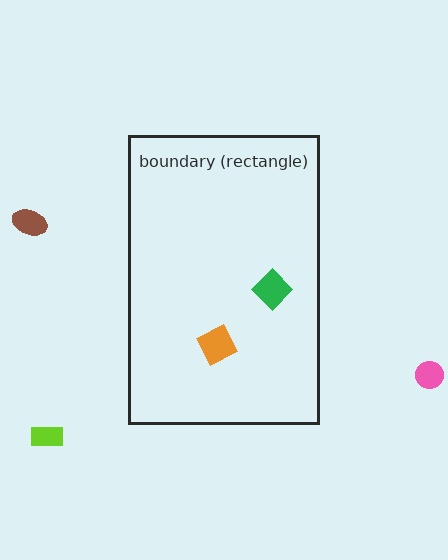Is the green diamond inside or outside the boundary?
Inside.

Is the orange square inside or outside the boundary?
Inside.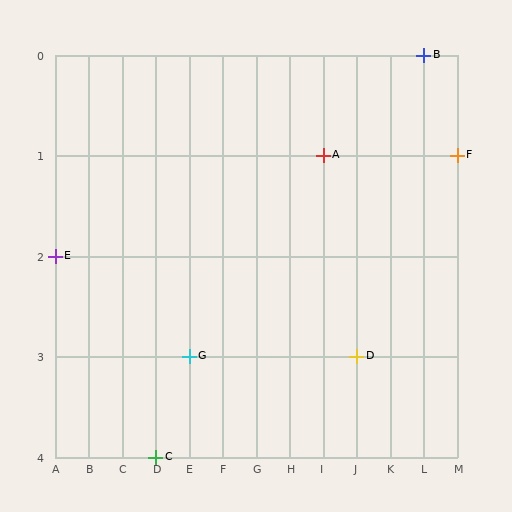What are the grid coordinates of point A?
Point A is at grid coordinates (I, 1).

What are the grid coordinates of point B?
Point B is at grid coordinates (L, 0).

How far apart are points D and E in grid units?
Points D and E are 9 columns and 1 row apart (about 9.1 grid units diagonally).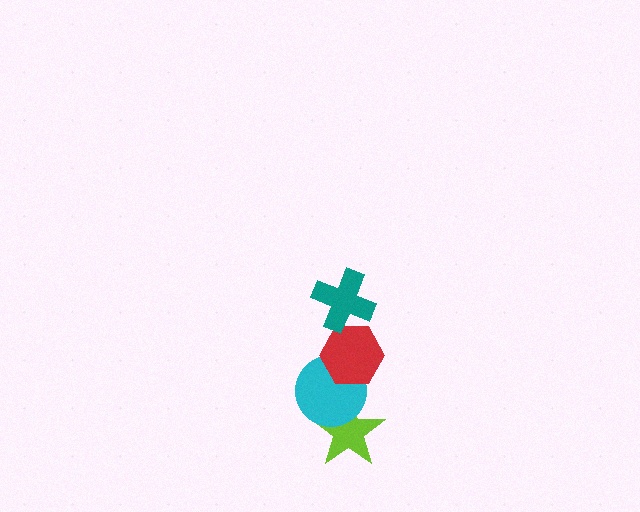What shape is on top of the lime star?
The cyan circle is on top of the lime star.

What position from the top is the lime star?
The lime star is 4th from the top.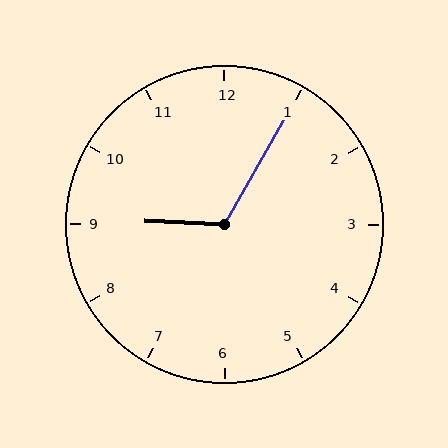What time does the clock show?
9:05.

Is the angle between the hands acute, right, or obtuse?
It is obtuse.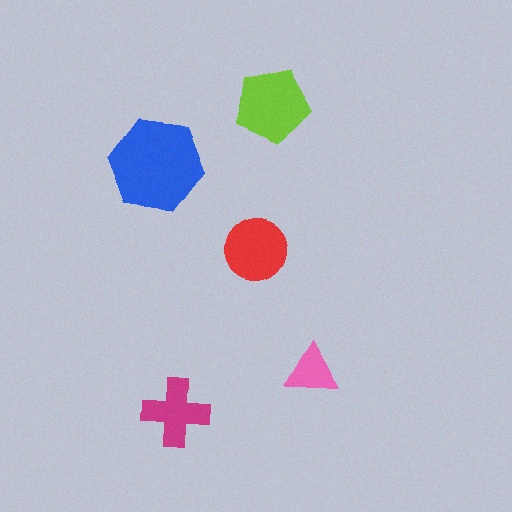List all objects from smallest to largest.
The pink triangle, the magenta cross, the red circle, the lime pentagon, the blue hexagon.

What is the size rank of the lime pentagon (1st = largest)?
2nd.